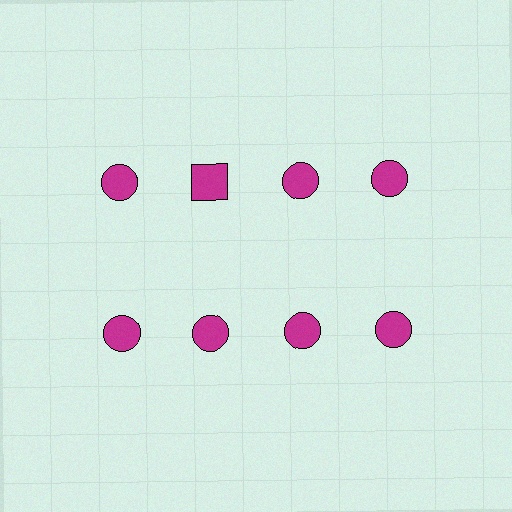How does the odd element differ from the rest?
It has a different shape: square instead of circle.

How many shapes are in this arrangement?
There are 8 shapes arranged in a grid pattern.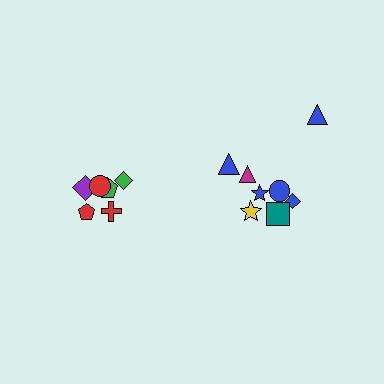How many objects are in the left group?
There are 6 objects.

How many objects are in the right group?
There are 8 objects.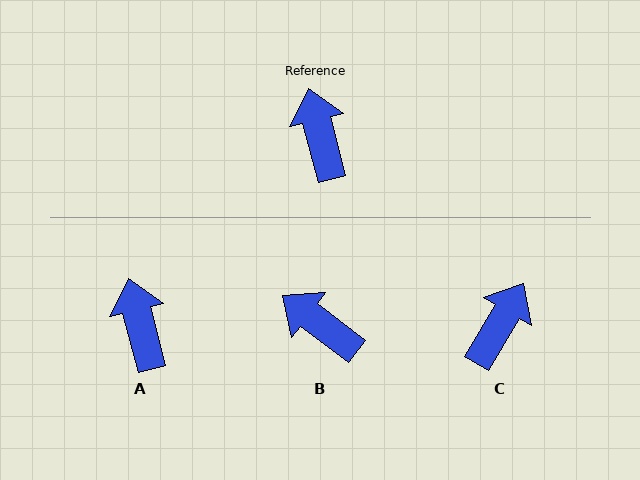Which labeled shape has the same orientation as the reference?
A.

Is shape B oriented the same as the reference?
No, it is off by about 38 degrees.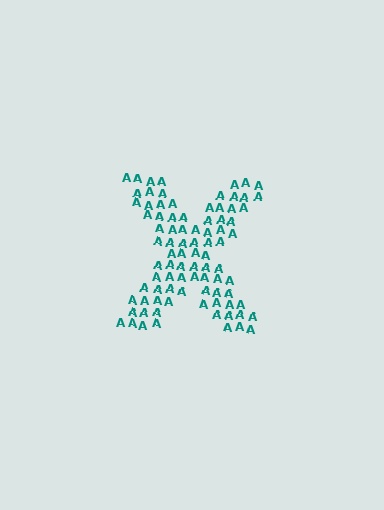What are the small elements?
The small elements are letter A's.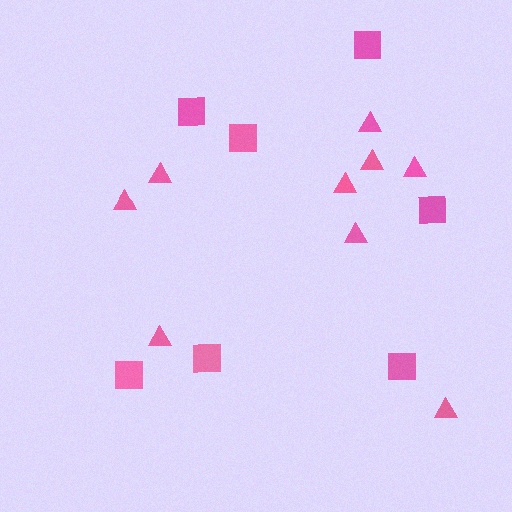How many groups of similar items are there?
There are 2 groups: one group of triangles (9) and one group of squares (7).